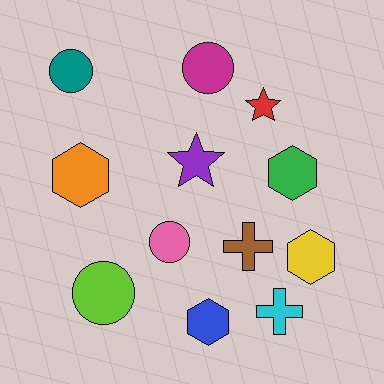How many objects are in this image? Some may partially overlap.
There are 12 objects.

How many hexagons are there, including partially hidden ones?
There are 4 hexagons.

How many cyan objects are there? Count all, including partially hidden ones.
There is 1 cyan object.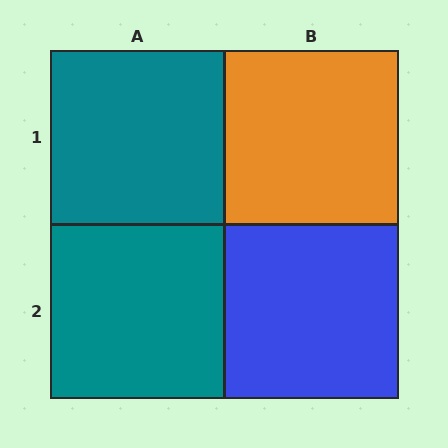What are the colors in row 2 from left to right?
Teal, blue.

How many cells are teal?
2 cells are teal.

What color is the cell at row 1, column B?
Orange.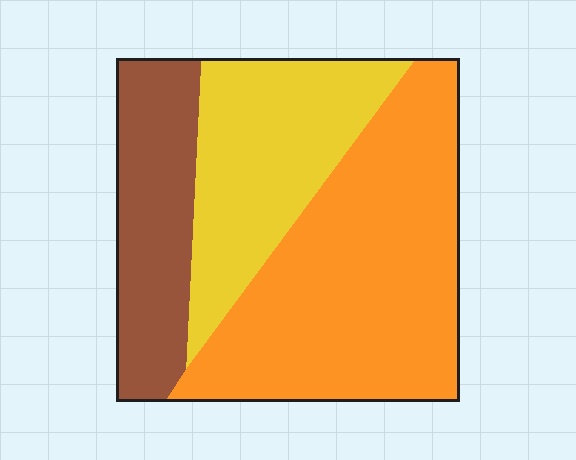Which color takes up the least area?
Brown, at roughly 20%.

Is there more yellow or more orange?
Orange.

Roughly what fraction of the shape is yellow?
Yellow takes up about one quarter (1/4) of the shape.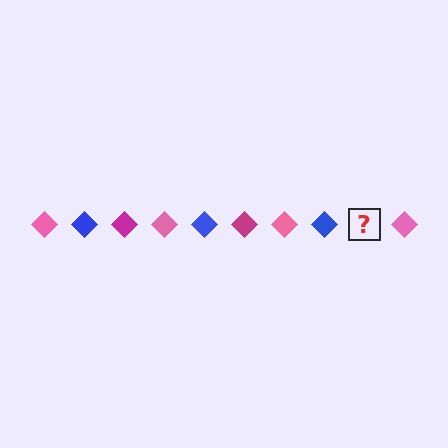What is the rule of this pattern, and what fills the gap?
The rule is that the pattern cycles through pink, blue, magenta diamonds. The gap should be filled with a magenta diamond.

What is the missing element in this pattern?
The missing element is a magenta diamond.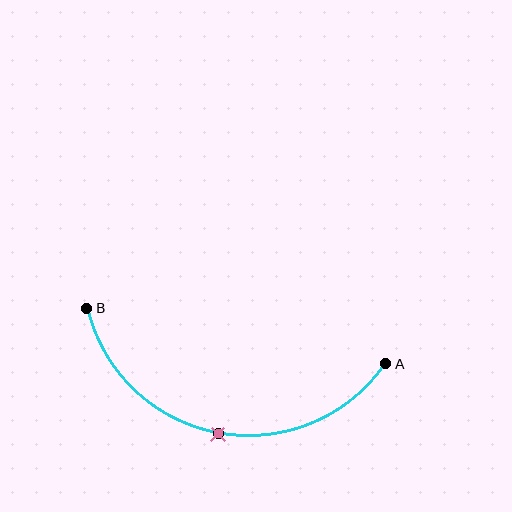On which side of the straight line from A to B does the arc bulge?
The arc bulges below the straight line connecting A and B.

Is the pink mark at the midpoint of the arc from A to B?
Yes. The pink mark lies on the arc at equal arc-length from both A and B — it is the arc midpoint.